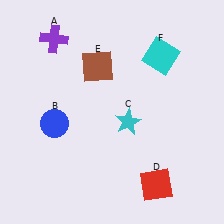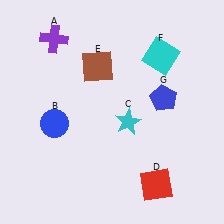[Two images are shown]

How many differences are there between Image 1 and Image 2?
There is 1 difference between the two images.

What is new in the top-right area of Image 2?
A blue pentagon (G) was added in the top-right area of Image 2.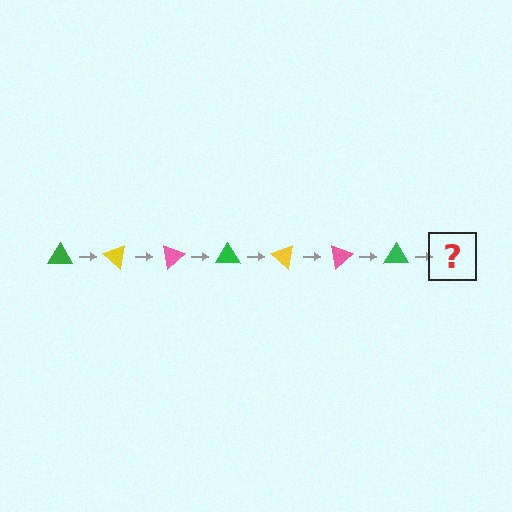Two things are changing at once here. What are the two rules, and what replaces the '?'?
The two rules are that it rotates 40 degrees each step and the color cycles through green, yellow, and pink. The '?' should be a yellow triangle, rotated 280 degrees from the start.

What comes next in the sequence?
The next element should be a yellow triangle, rotated 280 degrees from the start.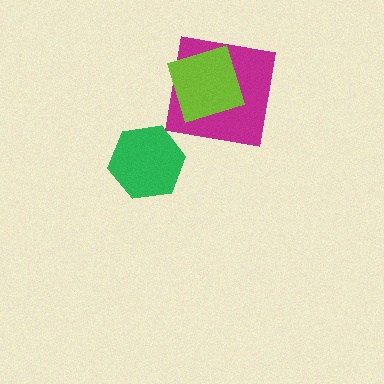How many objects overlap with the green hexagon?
0 objects overlap with the green hexagon.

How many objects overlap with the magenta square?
1 object overlaps with the magenta square.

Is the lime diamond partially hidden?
No, no other shape covers it.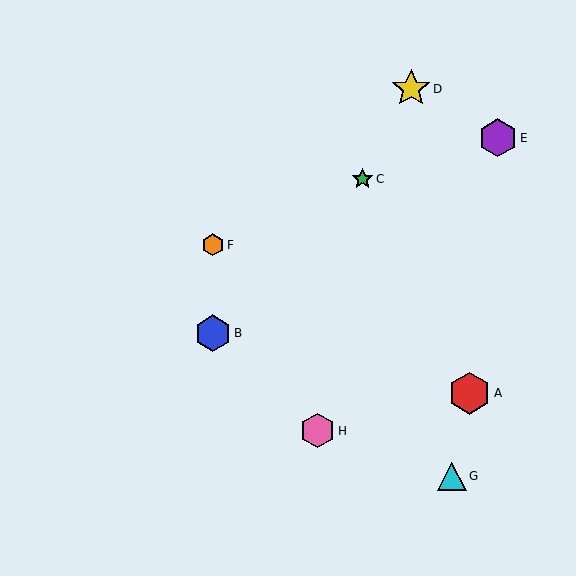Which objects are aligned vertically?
Objects B, F are aligned vertically.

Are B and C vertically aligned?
No, B is at x≈213 and C is at x≈362.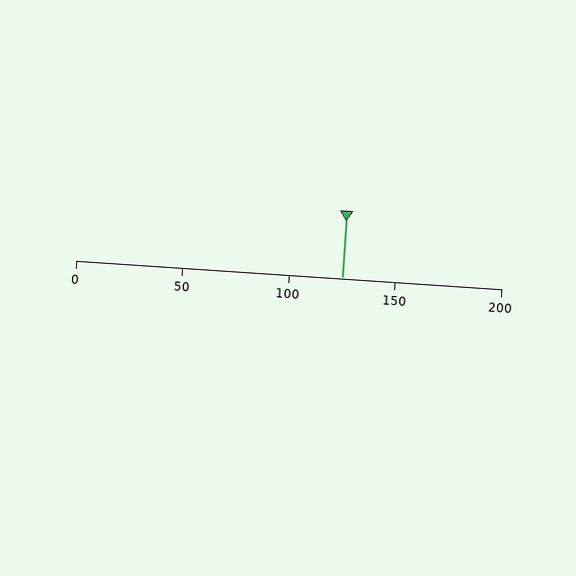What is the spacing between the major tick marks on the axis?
The major ticks are spaced 50 apart.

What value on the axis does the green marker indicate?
The marker indicates approximately 125.